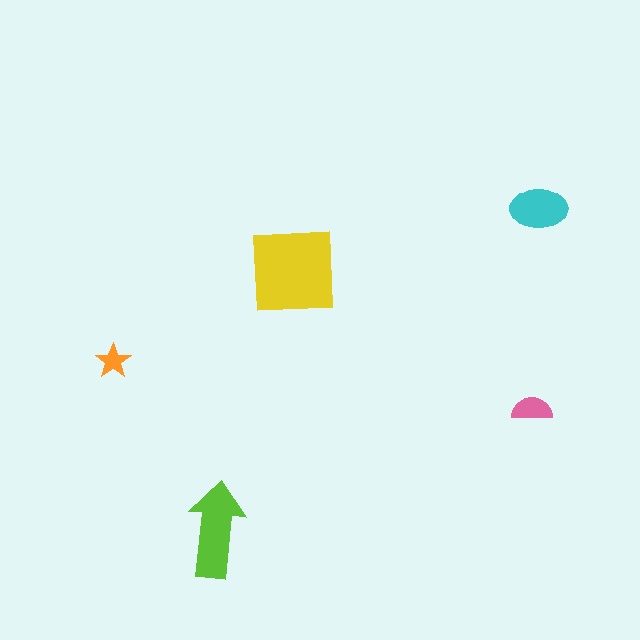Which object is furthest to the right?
The cyan ellipse is rightmost.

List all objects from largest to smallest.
The yellow square, the lime arrow, the cyan ellipse, the pink semicircle, the orange star.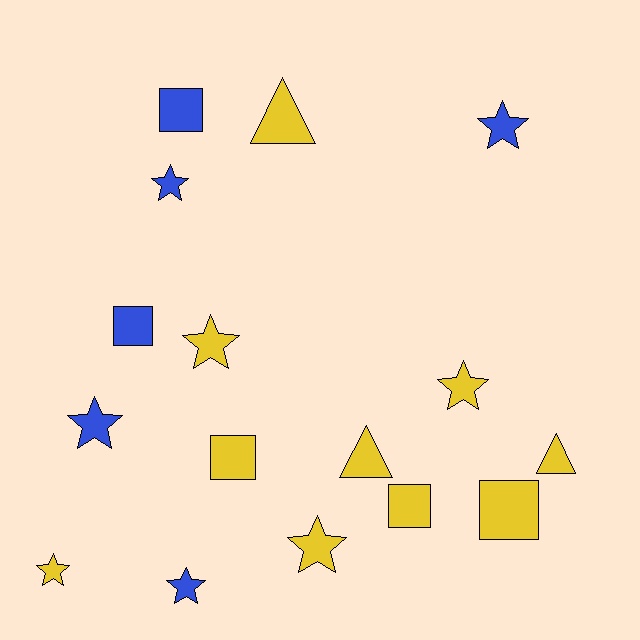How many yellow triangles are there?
There are 3 yellow triangles.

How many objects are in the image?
There are 16 objects.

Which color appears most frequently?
Yellow, with 10 objects.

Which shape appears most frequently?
Star, with 8 objects.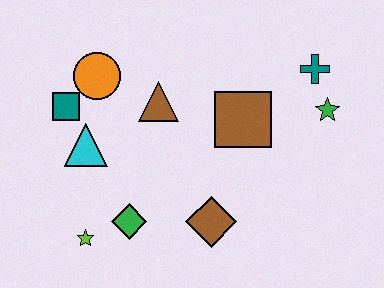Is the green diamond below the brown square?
Yes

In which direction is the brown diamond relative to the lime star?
The brown diamond is to the right of the lime star.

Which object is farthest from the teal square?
The green star is farthest from the teal square.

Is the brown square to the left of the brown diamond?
No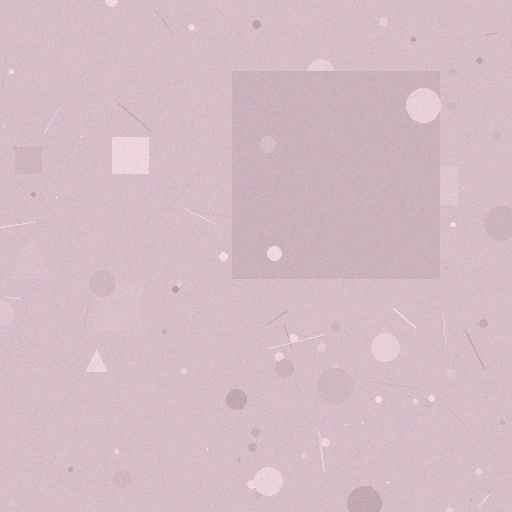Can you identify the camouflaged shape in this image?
The camouflaged shape is a square.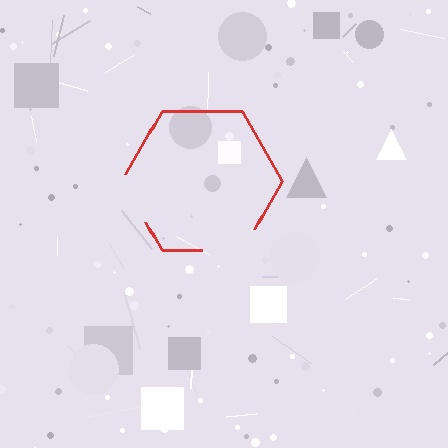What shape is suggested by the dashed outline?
The dashed outline suggests a hexagon.